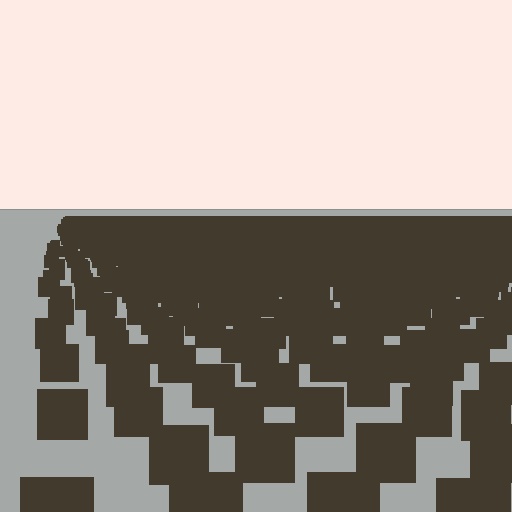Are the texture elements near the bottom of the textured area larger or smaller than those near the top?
Larger. Near the bottom, elements are closer to the viewer and appear at a bigger on-screen size.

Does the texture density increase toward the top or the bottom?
Density increases toward the top.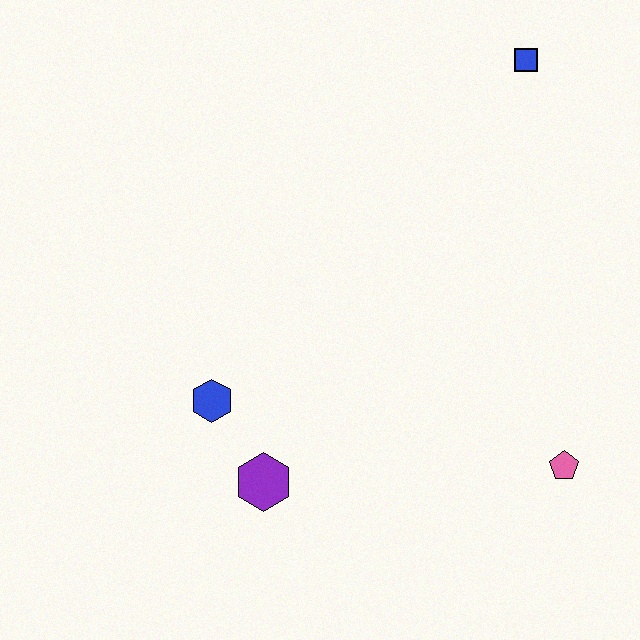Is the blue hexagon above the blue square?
No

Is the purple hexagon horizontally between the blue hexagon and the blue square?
Yes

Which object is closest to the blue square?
The pink pentagon is closest to the blue square.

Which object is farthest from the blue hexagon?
The blue square is farthest from the blue hexagon.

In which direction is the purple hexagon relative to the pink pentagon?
The purple hexagon is to the left of the pink pentagon.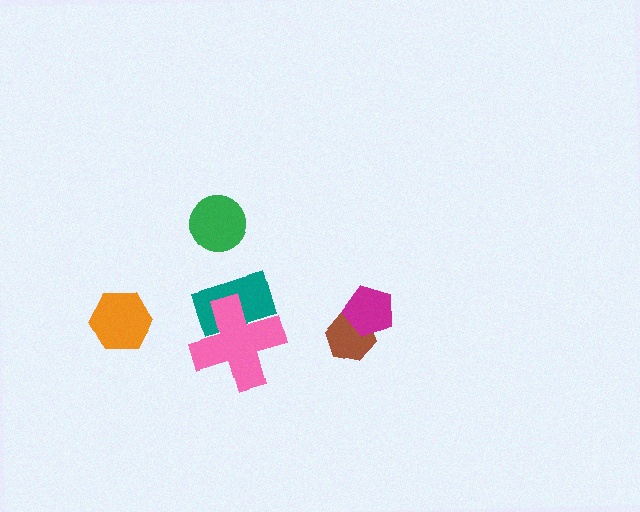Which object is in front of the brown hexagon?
The magenta pentagon is in front of the brown hexagon.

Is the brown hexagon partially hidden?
Yes, it is partially covered by another shape.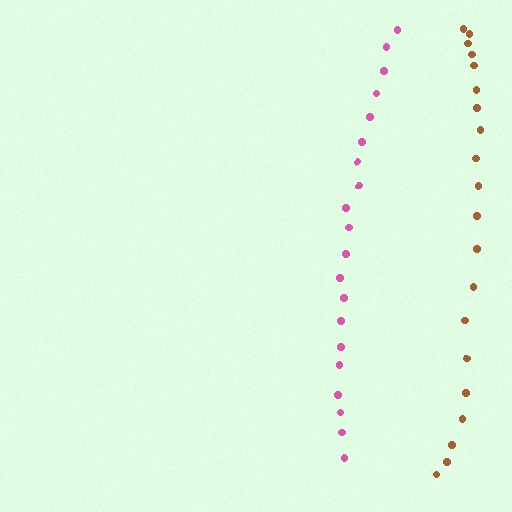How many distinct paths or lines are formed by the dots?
There are 2 distinct paths.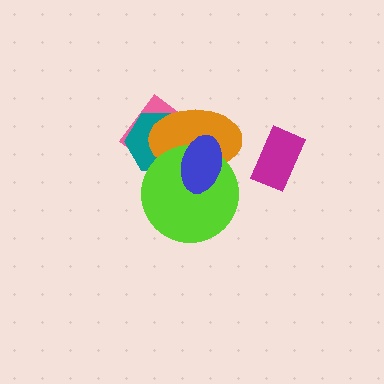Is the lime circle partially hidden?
Yes, it is partially covered by another shape.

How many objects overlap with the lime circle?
4 objects overlap with the lime circle.